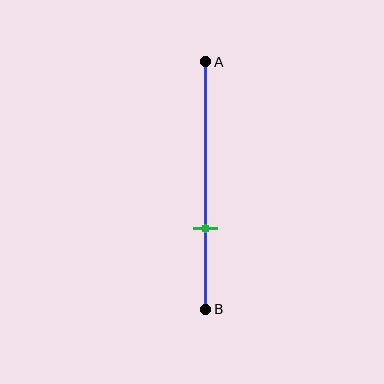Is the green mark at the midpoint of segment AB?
No, the mark is at about 70% from A, not at the 50% midpoint.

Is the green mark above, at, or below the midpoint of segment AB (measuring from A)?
The green mark is below the midpoint of segment AB.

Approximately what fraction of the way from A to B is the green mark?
The green mark is approximately 70% of the way from A to B.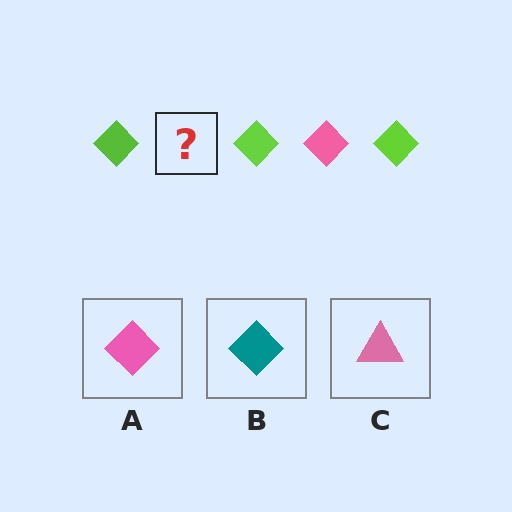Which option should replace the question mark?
Option A.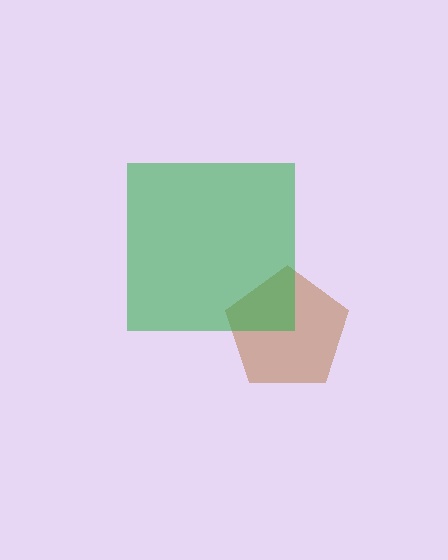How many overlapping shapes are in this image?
There are 2 overlapping shapes in the image.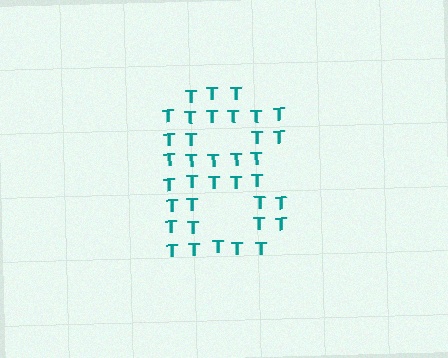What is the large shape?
The large shape is the digit 8.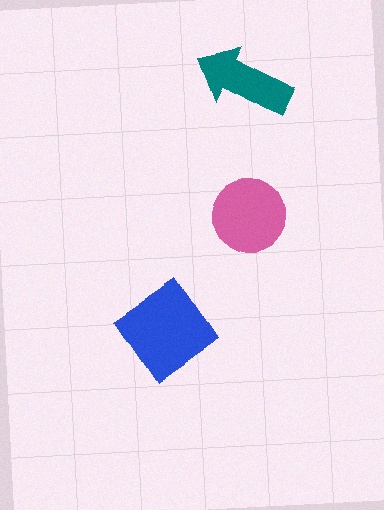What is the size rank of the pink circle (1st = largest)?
2nd.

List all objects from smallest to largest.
The teal arrow, the pink circle, the blue diamond.